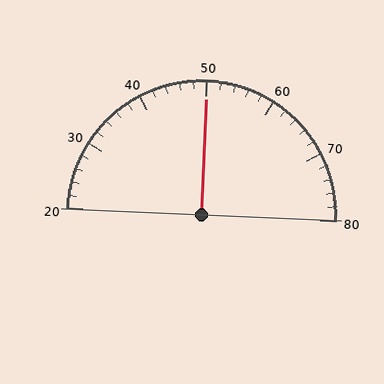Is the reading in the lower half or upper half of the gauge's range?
The reading is in the upper half of the range (20 to 80).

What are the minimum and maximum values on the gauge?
The gauge ranges from 20 to 80.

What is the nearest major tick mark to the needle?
The nearest major tick mark is 50.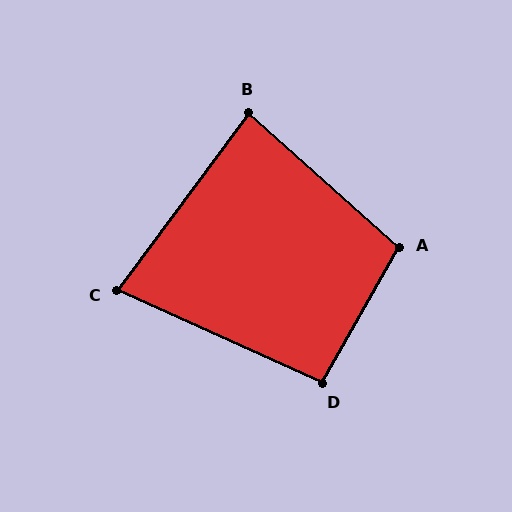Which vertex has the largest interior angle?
A, at approximately 102 degrees.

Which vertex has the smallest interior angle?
C, at approximately 78 degrees.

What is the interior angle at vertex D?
Approximately 95 degrees (obtuse).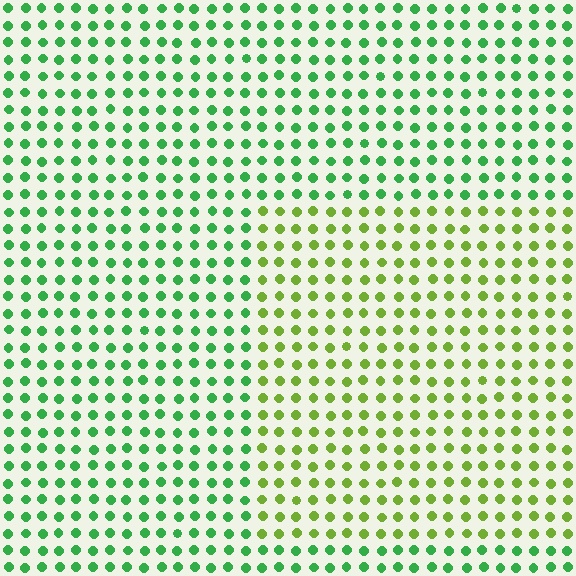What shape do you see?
I see a rectangle.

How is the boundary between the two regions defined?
The boundary is defined purely by a slight shift in hue (about 40 degrees). Spacing, size, and orientation are identical on both sides.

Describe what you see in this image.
The image is filled with small green elements in a uniform arrangement. A rectangle-shaped region is visible where the elements are tinted to a slightly different hue, forming a subtle color boundary.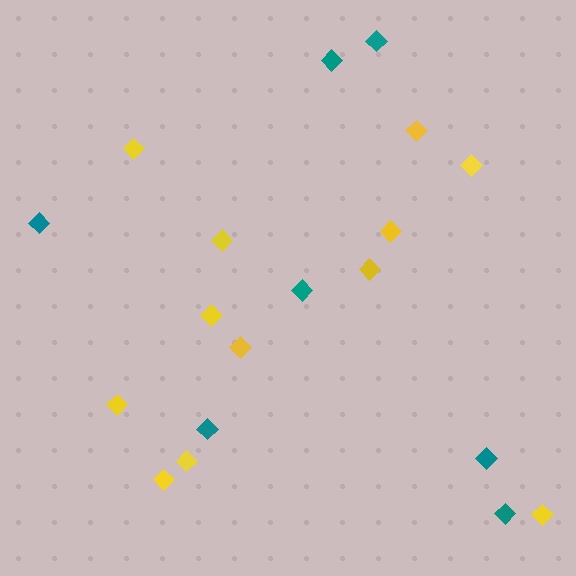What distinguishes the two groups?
There are 2 groups: one group of teal diamonds (7) and one group of yellow diamonds (12).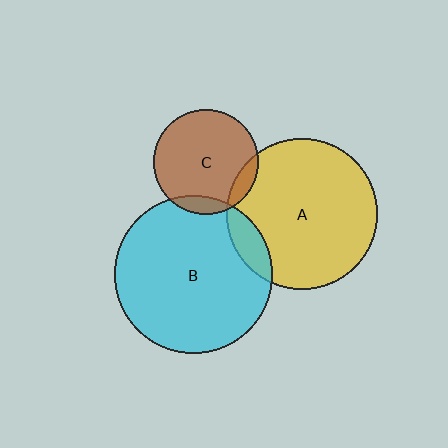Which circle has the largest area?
Circle B (cyan).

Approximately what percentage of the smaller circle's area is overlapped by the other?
Approximately 10%.